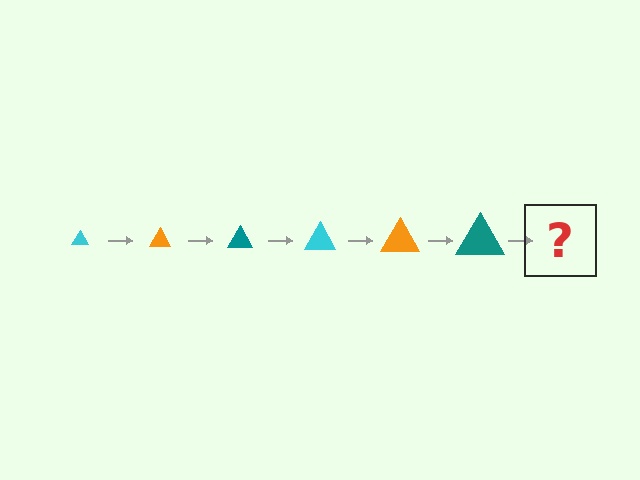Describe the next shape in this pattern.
It should be a cyan triangle, larger than the previous one.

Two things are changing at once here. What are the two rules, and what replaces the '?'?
The two rules are that the triangle grows larger each step and the color cycles through cyan, orange, and teal. The '?' should be a cyan triangle, larger than the previous one.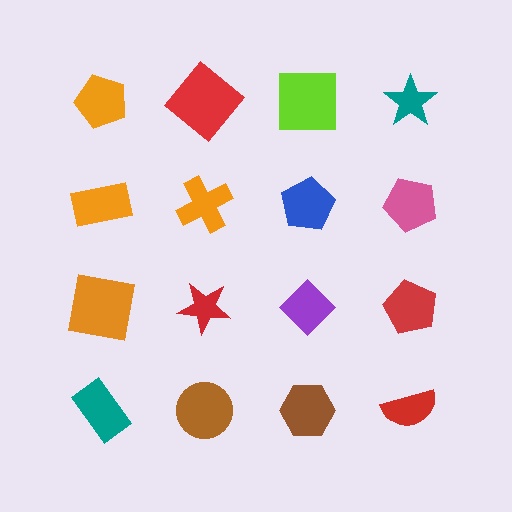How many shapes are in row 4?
4 shapes.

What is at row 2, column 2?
An orange cross.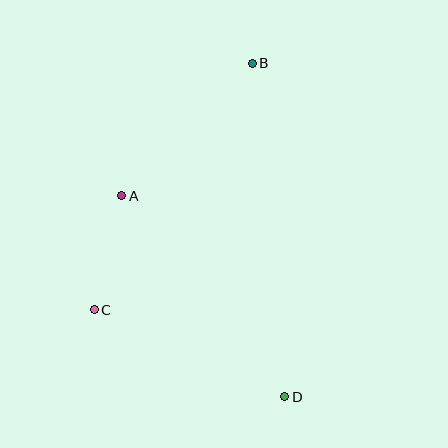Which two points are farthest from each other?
Points B and D are farthest from each other.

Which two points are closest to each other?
Points A and C are closest to each other.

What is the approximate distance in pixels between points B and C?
The distance between B and C is approximately 293 pixels.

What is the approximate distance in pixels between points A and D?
The distance between A and D is approximately 259 pixels.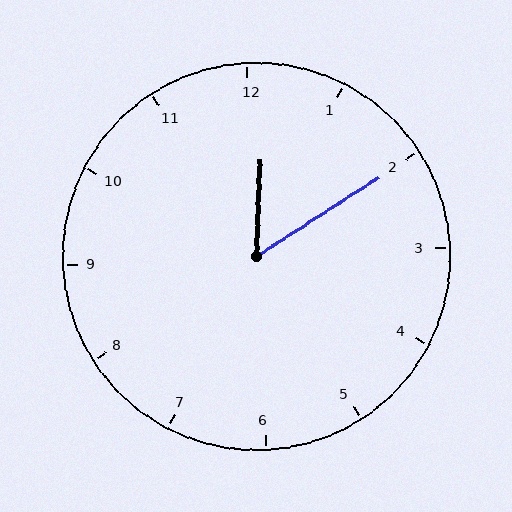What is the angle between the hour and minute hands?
Approximately 55 degrees.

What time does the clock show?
12:10.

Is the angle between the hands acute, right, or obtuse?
It is acute.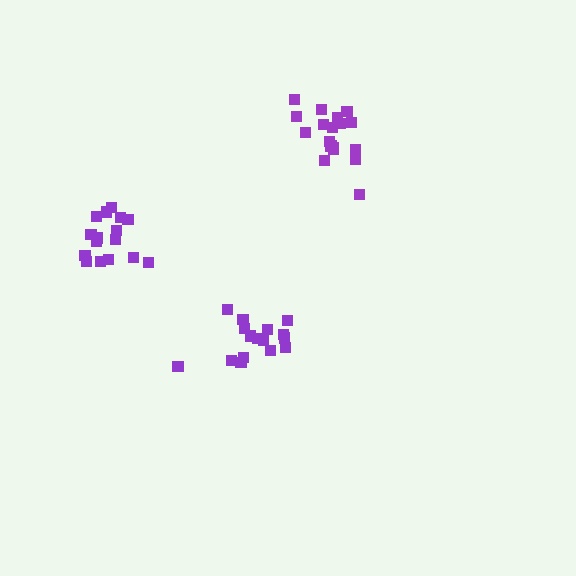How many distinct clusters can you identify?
There are 3 distinct clusters.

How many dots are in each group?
Group 1: 19 dots, Group 2: 16 dots, Group 3: 17 dots (52 total).